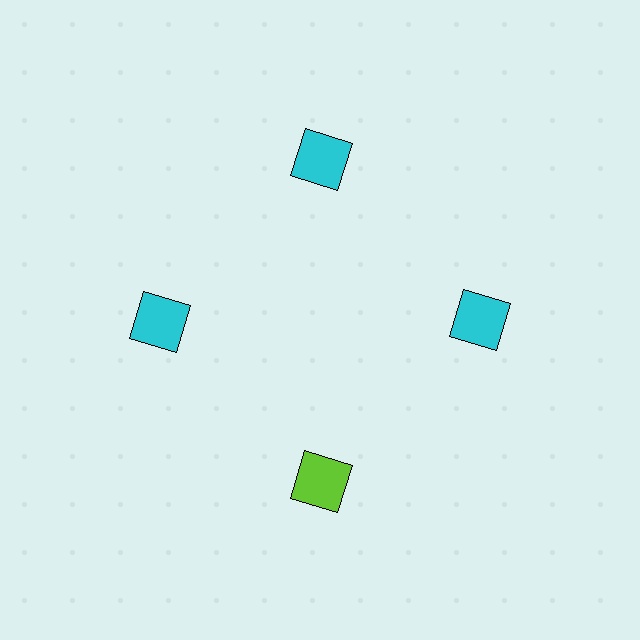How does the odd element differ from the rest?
It has a different color: lime instead of cyan.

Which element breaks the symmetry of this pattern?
The lime square at roughly the 6 o'clock position breaks the symmetry. All other shapes are cyan squares.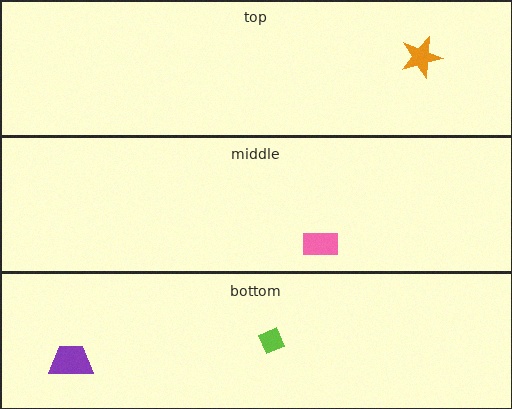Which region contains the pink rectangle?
The middle region.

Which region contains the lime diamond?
The bottom region.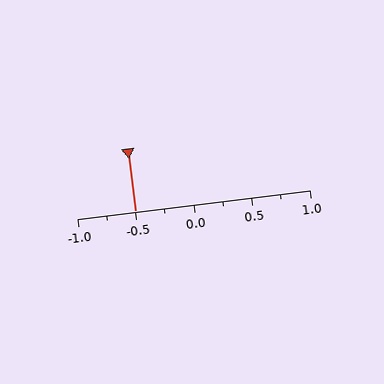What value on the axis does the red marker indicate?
The marker indicates approximately -0.5.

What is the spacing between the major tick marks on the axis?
The major ticks are spaced 0.5 apart.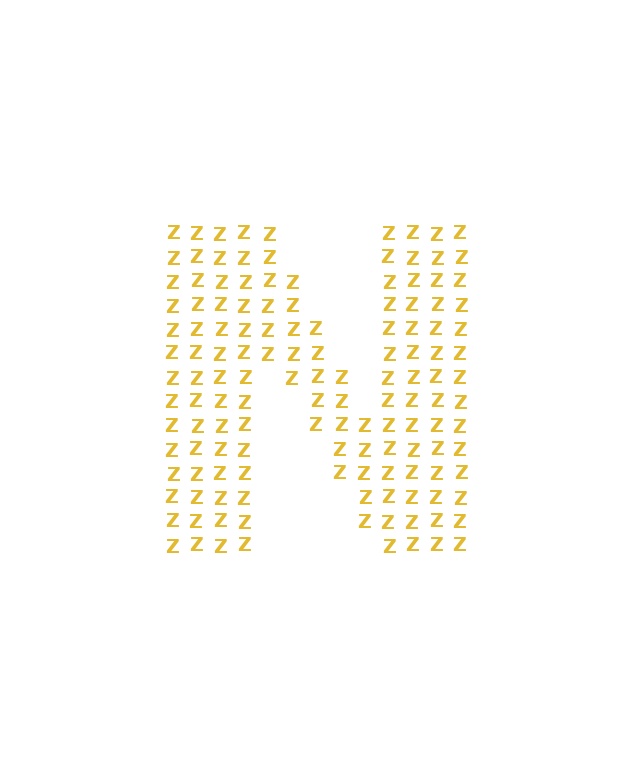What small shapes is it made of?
It is made of small letter Z's.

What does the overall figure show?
The overall figure shows the letter N.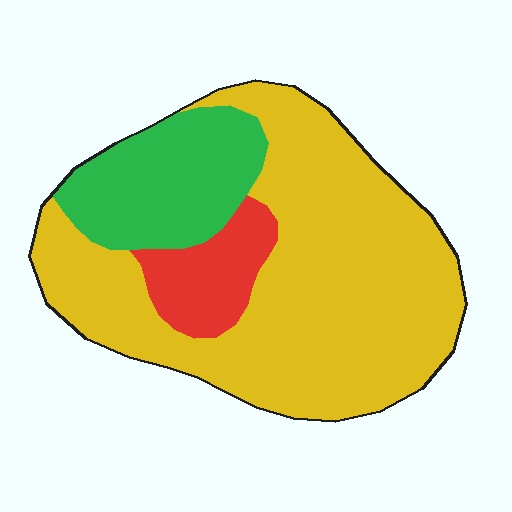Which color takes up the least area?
Red, at roughly 10%.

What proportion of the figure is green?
Green covers about 20% of the figure.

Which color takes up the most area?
Yellow, at roughly 70%.